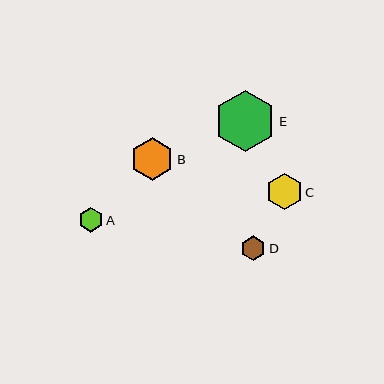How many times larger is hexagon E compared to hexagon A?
Hexagon E is approximately 2.5 times the size of hexagon A.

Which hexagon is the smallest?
Hexagon A is the smallest with a size of approximately 25 pixels.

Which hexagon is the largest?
Hexagon E is the largest with a size of approximately 62 pixels.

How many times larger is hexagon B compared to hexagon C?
Hexagon B is approximately 1.2 times the size of hexagon C.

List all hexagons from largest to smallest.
From largest to smallest: E, B, C, D, A.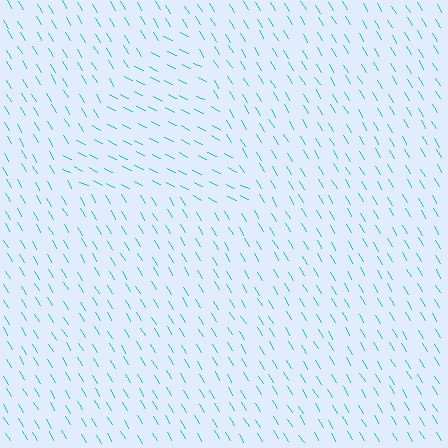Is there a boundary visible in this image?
Yes, there is a texture boundary formed by a change in line orientation.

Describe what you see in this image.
The image is filled with small cyan line segments. A triangle region in the image has lines oriented differently from the surrounding lines, creating a visible texture boundary.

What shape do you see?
I see a triangle.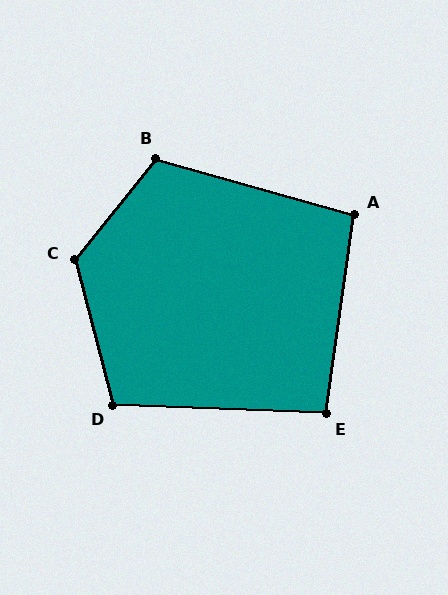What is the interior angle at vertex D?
Approximately 107 degrees (obtuse).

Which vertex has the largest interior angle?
C, at approximately 126 degrees.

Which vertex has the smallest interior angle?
E, at approximately 96 degrees.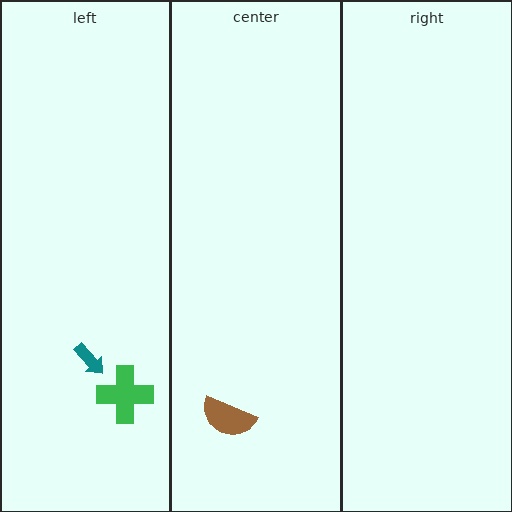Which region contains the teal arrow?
The left region.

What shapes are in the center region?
The brown semicircle.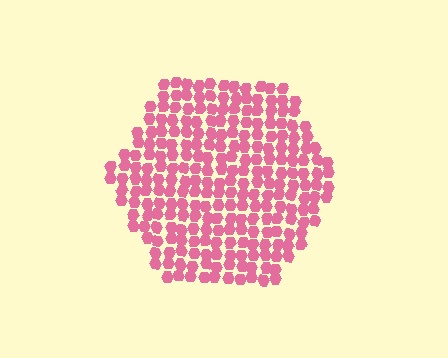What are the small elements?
The small elements are hexagons.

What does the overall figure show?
The overall figure shows a hexagon.